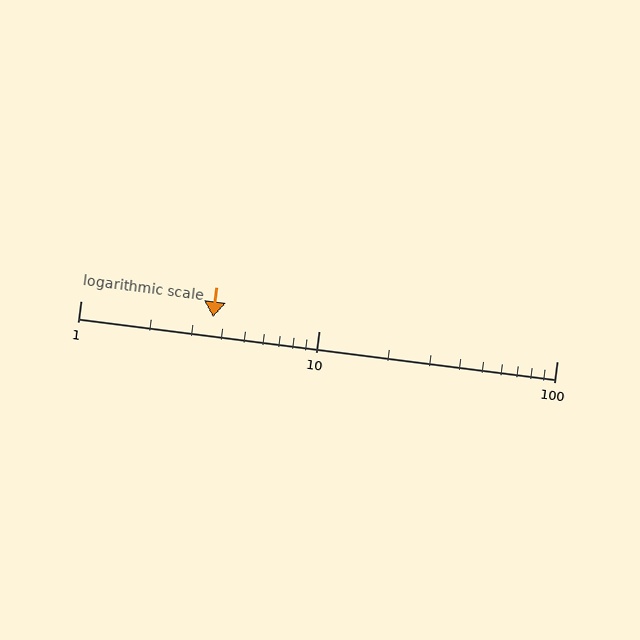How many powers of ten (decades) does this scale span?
The scale spans 2 decades, from 1 to 100.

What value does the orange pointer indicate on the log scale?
The pointer indicates approximately 3.6.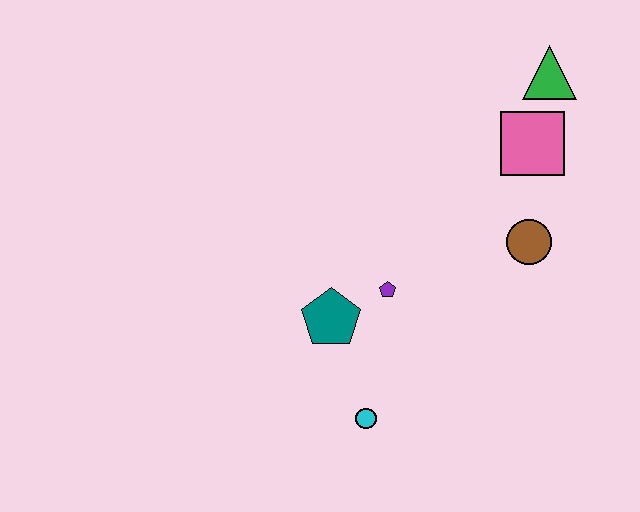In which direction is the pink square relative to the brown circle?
The pink square is above the brown circle.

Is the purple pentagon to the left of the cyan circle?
No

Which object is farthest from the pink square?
The cyan circle is farthest from the pink square.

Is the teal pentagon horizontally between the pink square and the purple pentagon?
No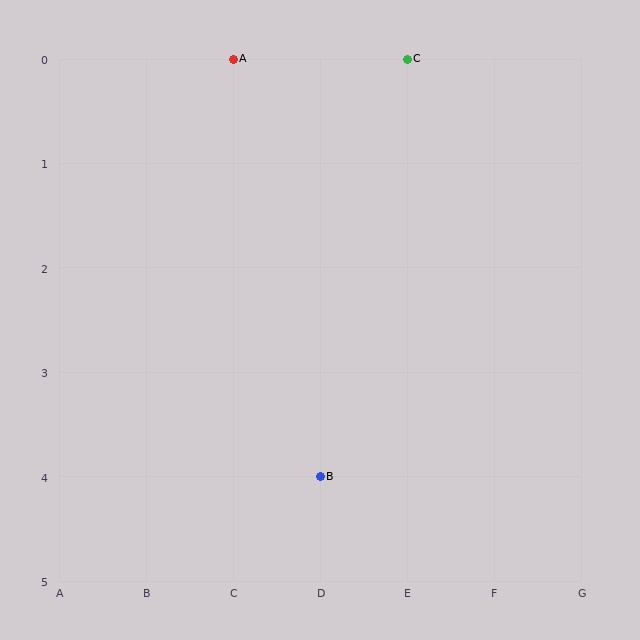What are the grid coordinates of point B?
Point B is at grid coordinates (D, 4).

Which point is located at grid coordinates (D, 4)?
Point B is at (D, 4).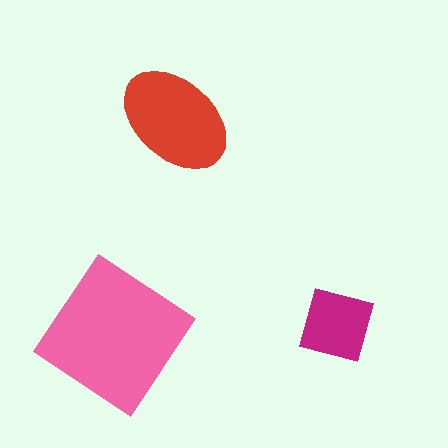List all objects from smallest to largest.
The magenta diamond, the red ellipse, the pink diamond.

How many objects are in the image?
There are 3 objects in the image.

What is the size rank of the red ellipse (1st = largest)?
2nd.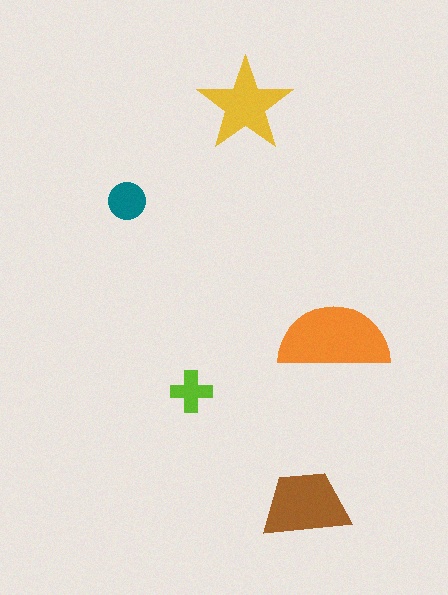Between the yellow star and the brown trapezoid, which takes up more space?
The brown trapezoid.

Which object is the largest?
The orange semicircle.